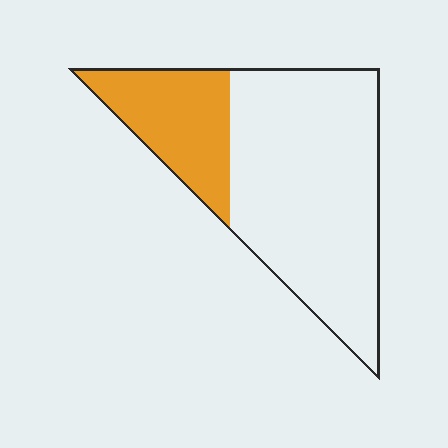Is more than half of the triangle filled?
No.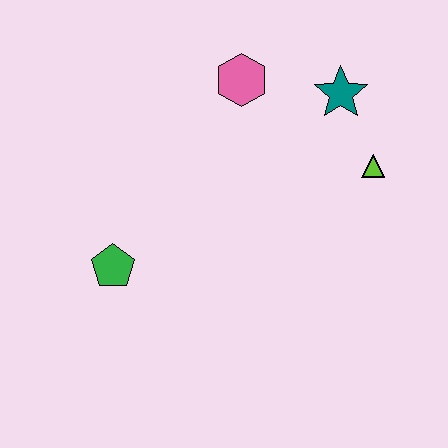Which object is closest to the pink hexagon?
The teal star is closest to the pink hexagon.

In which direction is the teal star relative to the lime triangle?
The teal star is above the lime triangle.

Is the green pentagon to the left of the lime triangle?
Yes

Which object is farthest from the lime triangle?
The green pentagon is farthest from the lime triangle.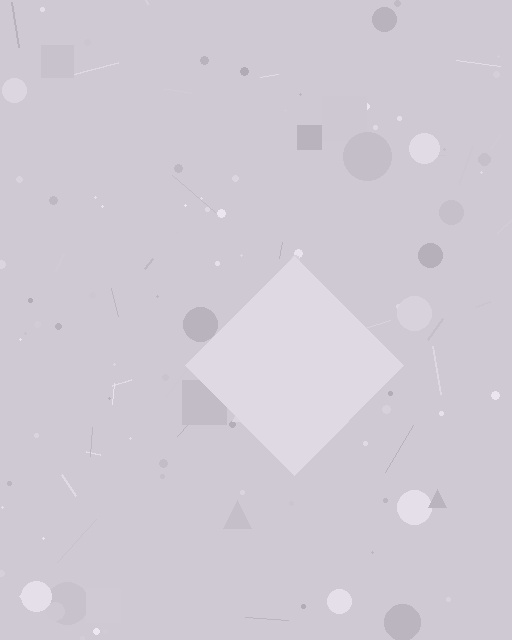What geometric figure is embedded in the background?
A diamond is embedded in the background.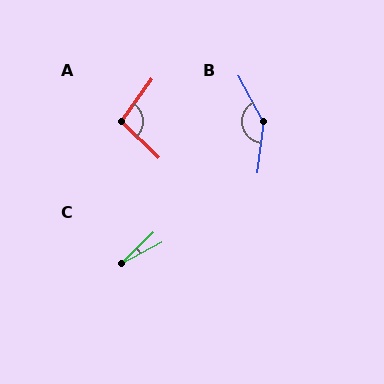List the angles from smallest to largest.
C (15°), A (98°), B (145°).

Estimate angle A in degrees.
Approximately 98 degrees.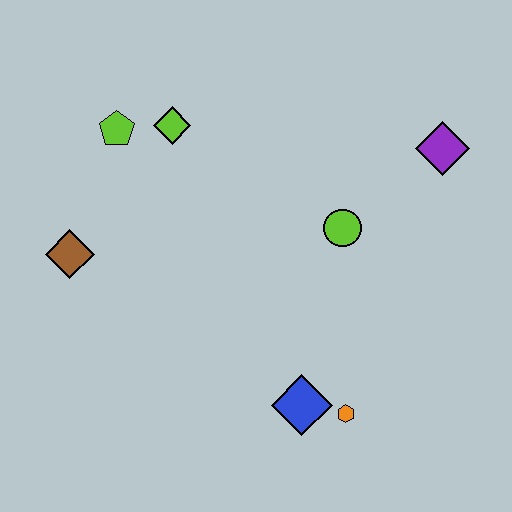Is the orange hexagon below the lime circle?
Yes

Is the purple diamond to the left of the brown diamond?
No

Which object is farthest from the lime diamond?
The orange hexagon is farthest from the lime diamond.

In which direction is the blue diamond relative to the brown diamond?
The blue diamond is to the right of the brown diamond.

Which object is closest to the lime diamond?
The lime pentagon is closest to the lime diamond.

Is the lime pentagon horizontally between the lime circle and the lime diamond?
No